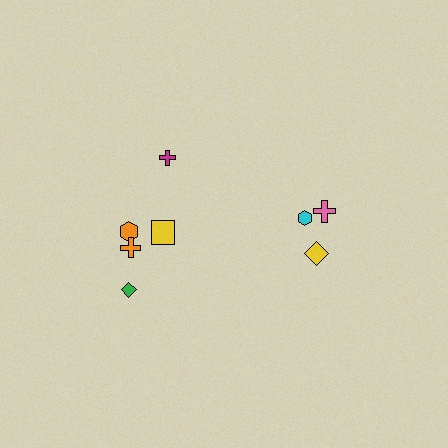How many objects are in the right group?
There are 3 objects.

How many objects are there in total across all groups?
There are 8 objects.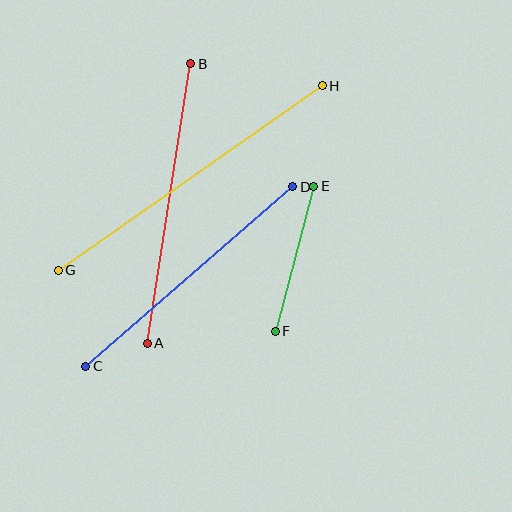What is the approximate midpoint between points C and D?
The midpoint is at approximately (189, 276) pixels.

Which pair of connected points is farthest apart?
Points G and H are farthest apart.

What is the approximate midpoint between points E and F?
The midpoint is at approximately (294, 259) pixels.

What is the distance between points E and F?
The distance is approximately 150 pixels.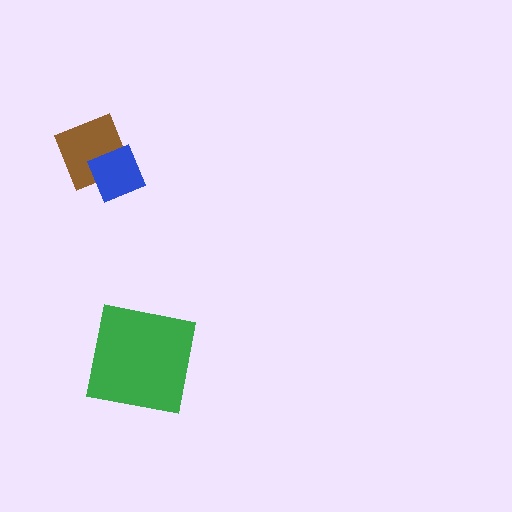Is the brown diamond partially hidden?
Yes, it is partially covered by another shape.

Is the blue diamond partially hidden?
No, no other shape covers it.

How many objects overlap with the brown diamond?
1 object overlaps with the brown diamond.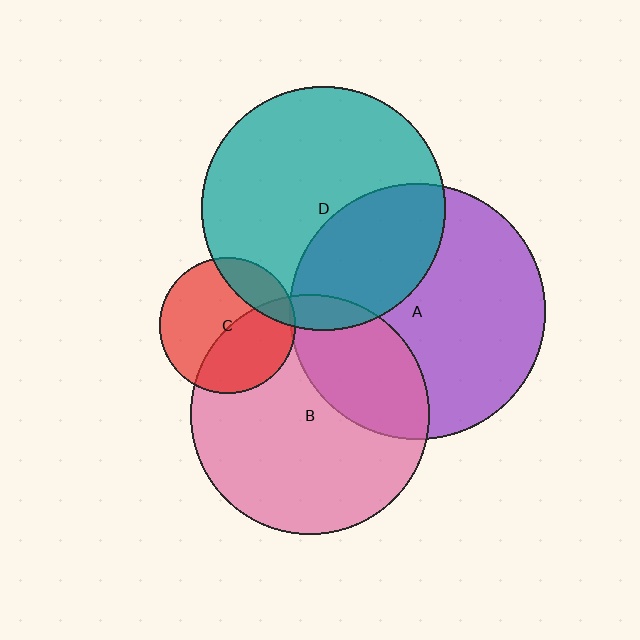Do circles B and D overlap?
Yes.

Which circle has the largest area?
Circle A (purple).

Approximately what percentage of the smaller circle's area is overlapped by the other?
Approximately 5%.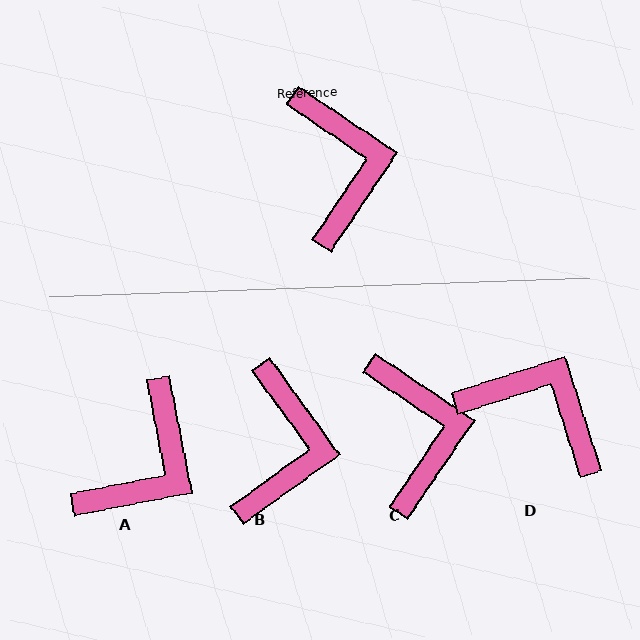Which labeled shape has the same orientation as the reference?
C.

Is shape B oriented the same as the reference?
No, it is off by about 20 degrees.